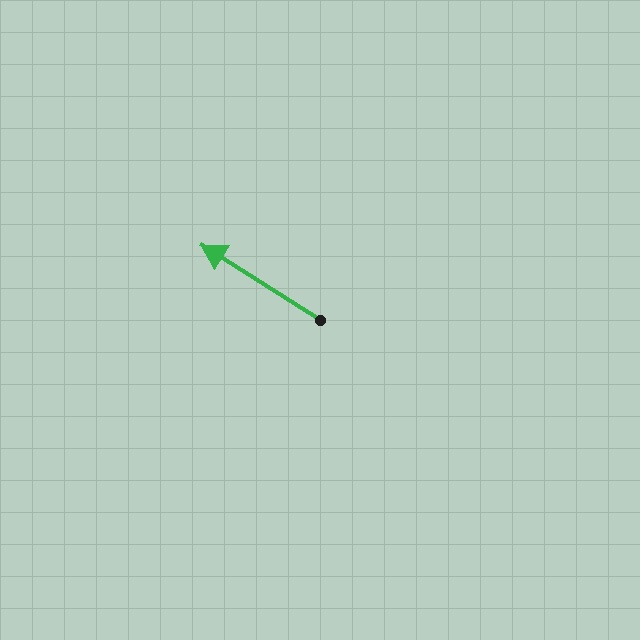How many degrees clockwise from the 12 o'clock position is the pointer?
Approximately 302 degrees.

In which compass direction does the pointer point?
Northwest.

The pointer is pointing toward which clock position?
Roughly 10 o'clock.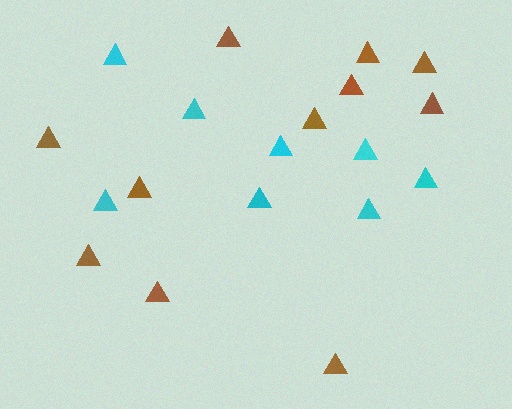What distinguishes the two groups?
There are 2 groups: one group of cyan triangles (8) and one group of brown triangles (11).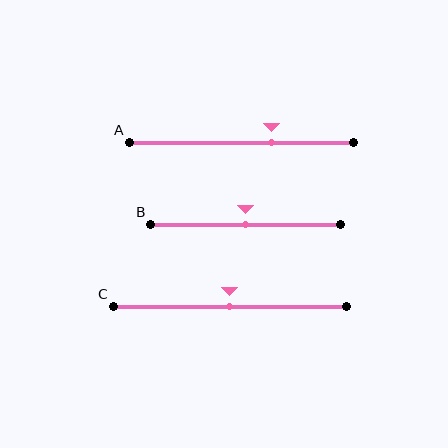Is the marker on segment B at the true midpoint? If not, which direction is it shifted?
Yes, the marker on segment B is at the true midpoint.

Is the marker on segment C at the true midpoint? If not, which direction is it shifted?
Yes, the marker on segment C is at the true midpoint.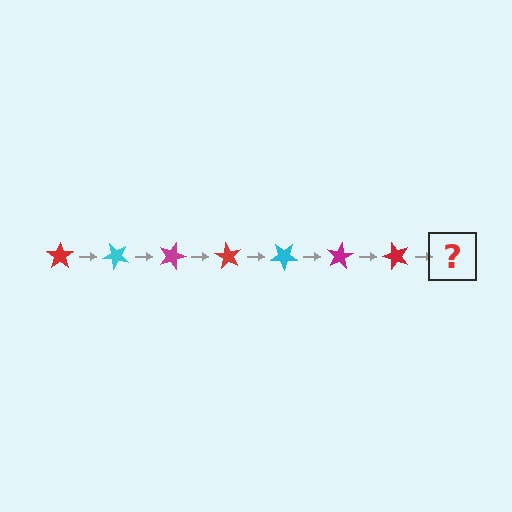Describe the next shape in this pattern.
It should be a cyan star, rotated 315 degrees from the start.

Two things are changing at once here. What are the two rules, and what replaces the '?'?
The two rules are that it rotates 45 degrees each step and the color cycles through red, cyan, and magenta. The '?' should be a cyan star, rotated 315 degrees from the start.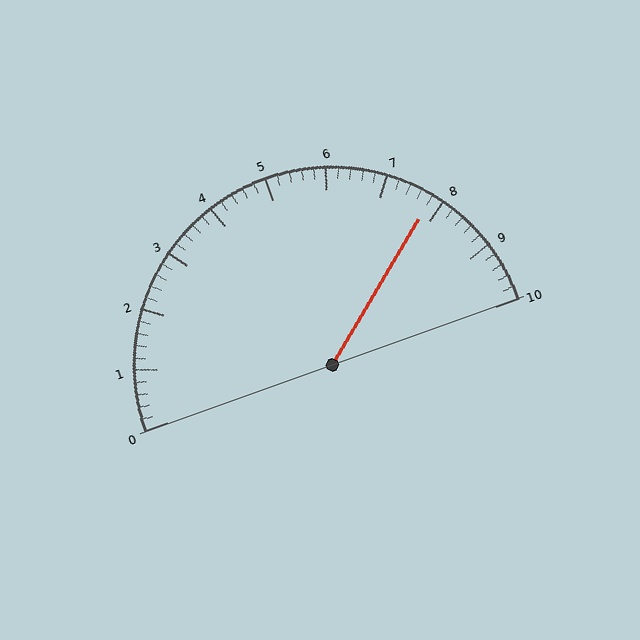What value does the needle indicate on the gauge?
The needle indicates approximately 7.8.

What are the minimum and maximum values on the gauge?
The gauge ranges from 0 to 10.